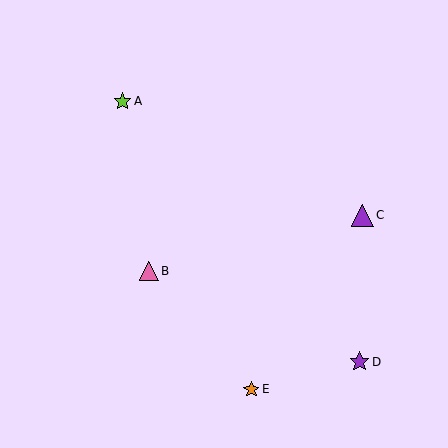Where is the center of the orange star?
The center of the orange star is at (251, 389).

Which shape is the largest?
The purple triangle (labeled C) is the largest.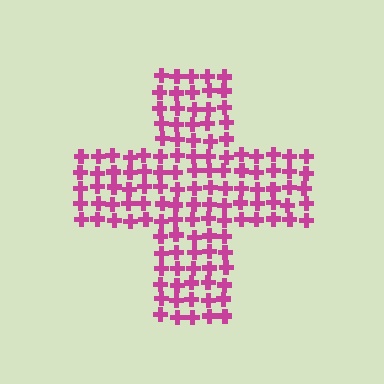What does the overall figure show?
The overall figure shows a cross.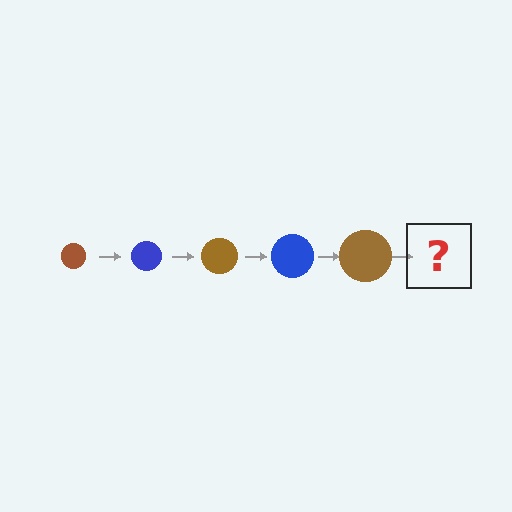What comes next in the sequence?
The next element should be a blue circle, larger than the previous one.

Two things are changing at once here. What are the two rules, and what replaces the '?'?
The two rules are that the circle grows larger each step and the color cycles through brown and blue. The '?' should be a blue circle, larger than the previous one.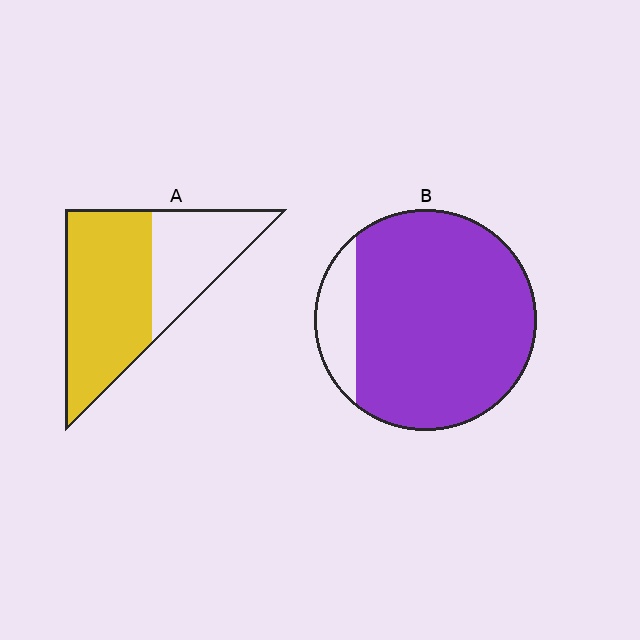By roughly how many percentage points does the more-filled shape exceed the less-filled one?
By roughly 25 percentage points (B over A).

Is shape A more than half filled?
Yes.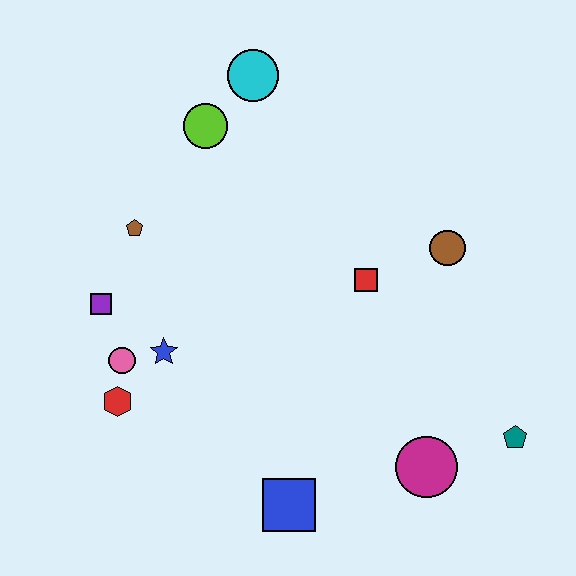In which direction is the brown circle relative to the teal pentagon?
The brown circle is above the teal pentagon.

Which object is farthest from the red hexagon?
The teal pentagon is farthest from the red hexagon.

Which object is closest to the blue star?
The pink circle is closest to the blue star.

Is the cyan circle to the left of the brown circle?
Yes